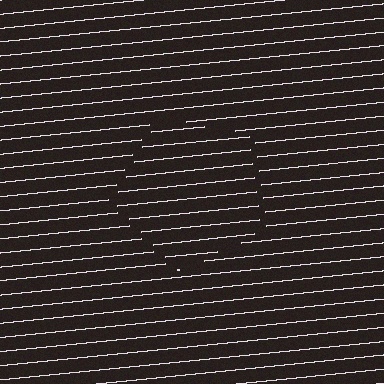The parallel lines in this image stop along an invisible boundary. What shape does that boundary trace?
An illusory pentagon. The interior of the shape contains the same grating, shifted by half a period — the contour is defined by the phase discontinuity where line-ends from the inner and outer gratings abut.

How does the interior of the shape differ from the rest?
The interior of the shape contains the same grating, shifted by half a period — the contour is defined by the phase discontinuity where line-ends from the inner and outer gratings abut.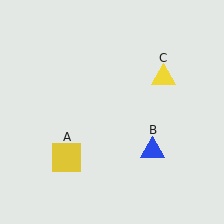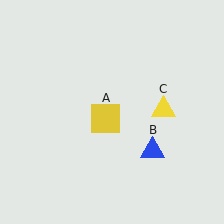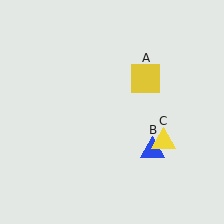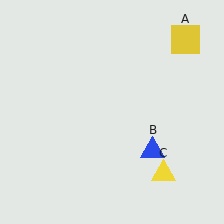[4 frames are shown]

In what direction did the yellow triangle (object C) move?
The yellow triangle (object C) moved down.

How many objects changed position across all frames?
2 objects changed position: yellow square (object A), yellow triangle (object C).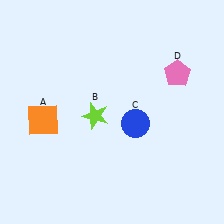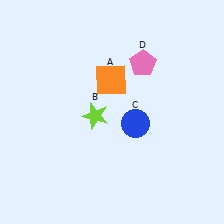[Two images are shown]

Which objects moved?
The objects that moved are: the orange square (A), the pink pentagon (D).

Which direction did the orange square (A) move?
The orange square (A) moved right.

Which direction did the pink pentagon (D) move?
The pink pentagon (D) moved left.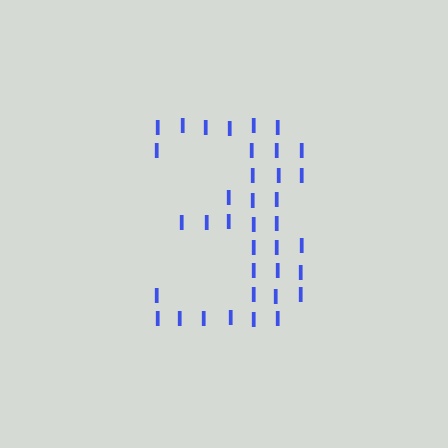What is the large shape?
The large shape is the digit 3.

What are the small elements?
The small elements are letter I's.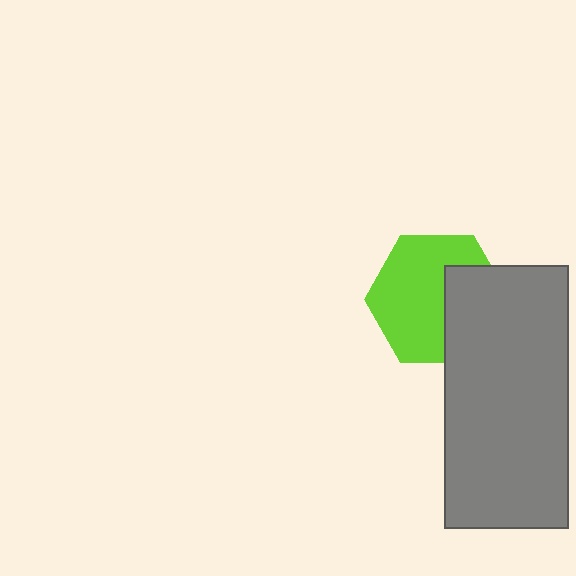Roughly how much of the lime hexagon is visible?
About half of it is visible (roughly 64%).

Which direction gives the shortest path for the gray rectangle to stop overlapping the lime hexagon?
Moving right gives the shortest separation.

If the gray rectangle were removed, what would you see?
You would see the complete lime hexagon.